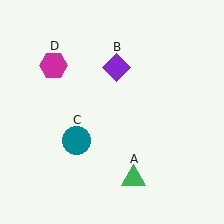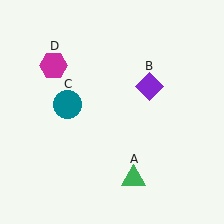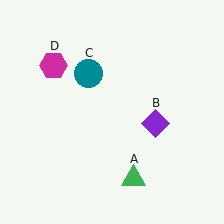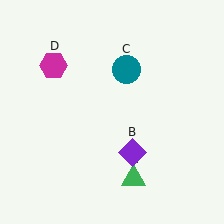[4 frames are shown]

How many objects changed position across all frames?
2 objects changed position: purple diamond (object B), teal circle (object C).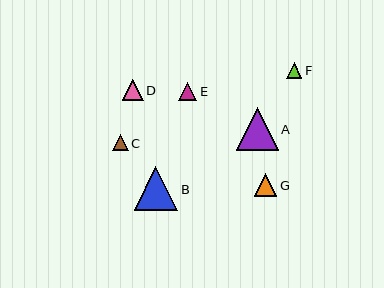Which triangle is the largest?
Triangle B is the largest with a size of approximately 43 pixels.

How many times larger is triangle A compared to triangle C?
Triangle A is approximately 2.7 times the size of triangle C.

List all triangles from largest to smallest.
From largest to smallest: B, A, G, D, E, C, F.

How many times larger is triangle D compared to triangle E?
Triangle D is approximately 1.2 times the size of triangle E.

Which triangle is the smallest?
Triangle F is the smallest with a size of approximately 15 pixels.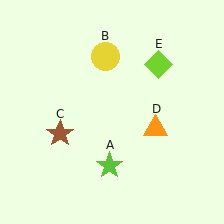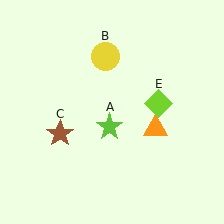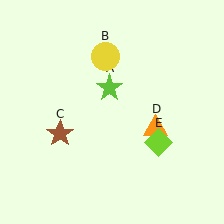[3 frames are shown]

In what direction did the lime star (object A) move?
The lime star (object A) moved up.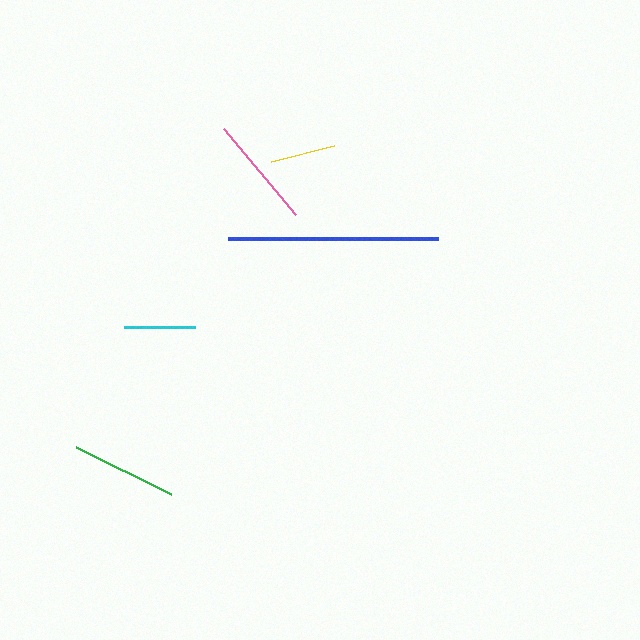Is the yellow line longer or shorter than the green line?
The green line is longer than the yellow line.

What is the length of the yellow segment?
The yellow segment is approximately 65 pixels long.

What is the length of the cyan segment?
The cyan segment is approximately 71 pixels long.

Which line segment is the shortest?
The yellow line is the shortest at approximately 65 pixels.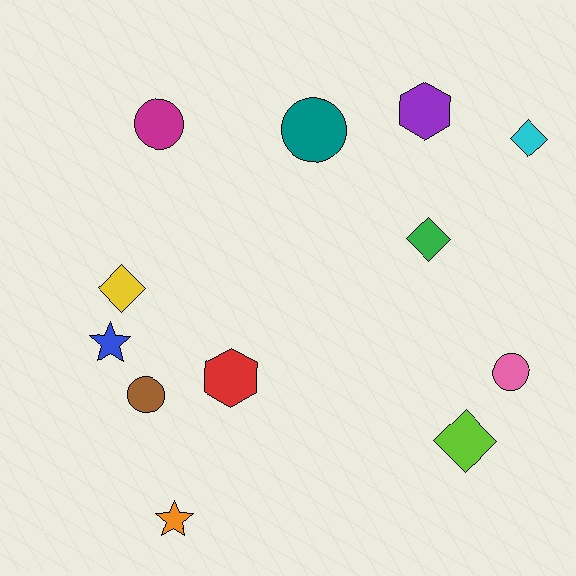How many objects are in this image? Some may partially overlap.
There are 12 objects.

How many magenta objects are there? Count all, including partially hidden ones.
There is 1 magenta object.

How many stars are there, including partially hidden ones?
There are 2 stars.